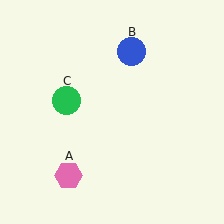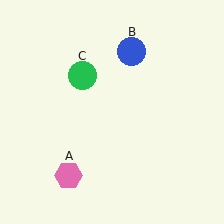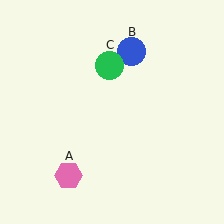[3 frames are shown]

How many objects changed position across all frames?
1 object changed position: green circle (object C).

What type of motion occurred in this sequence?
The green circle (object C) rotated clockwise around the center of the scene.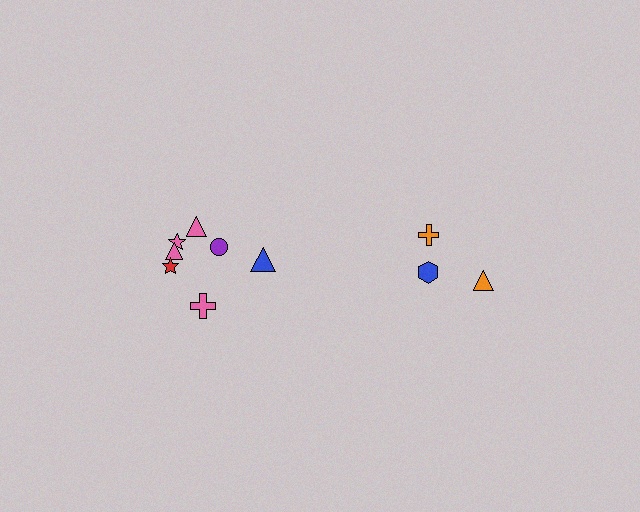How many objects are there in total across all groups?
There are 10 objects.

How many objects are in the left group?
There are 7 objects.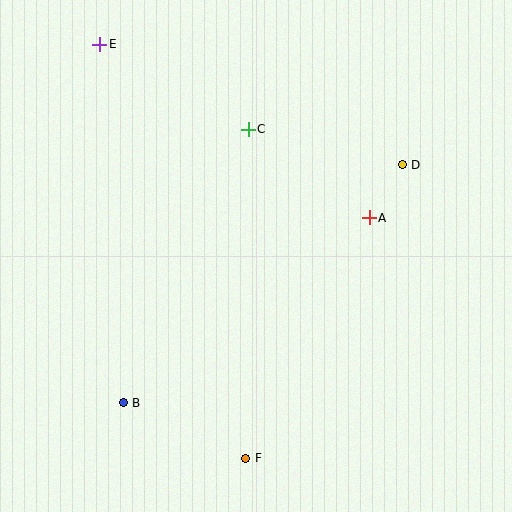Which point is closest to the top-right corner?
Point D is closest to the top-right corner.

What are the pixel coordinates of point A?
Point A is at (369, 218).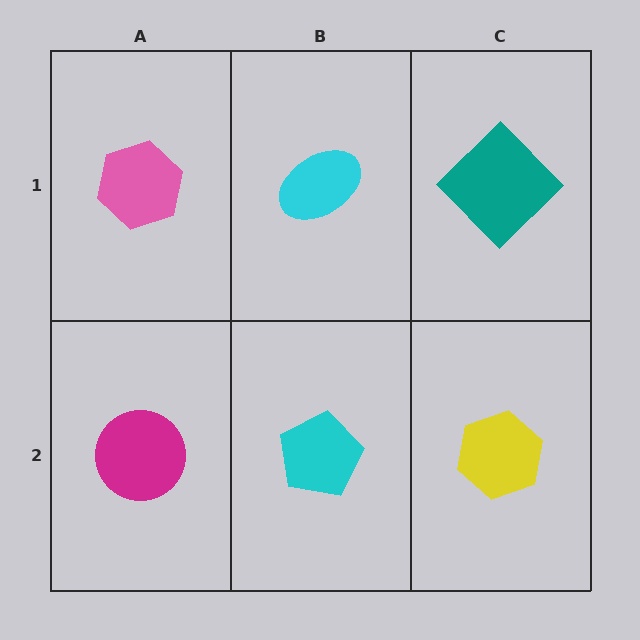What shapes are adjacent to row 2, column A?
A pink hexagon (row 1, column A), a cyan pentagon (row 2, column B).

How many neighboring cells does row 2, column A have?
2.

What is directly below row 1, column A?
A magenta circle.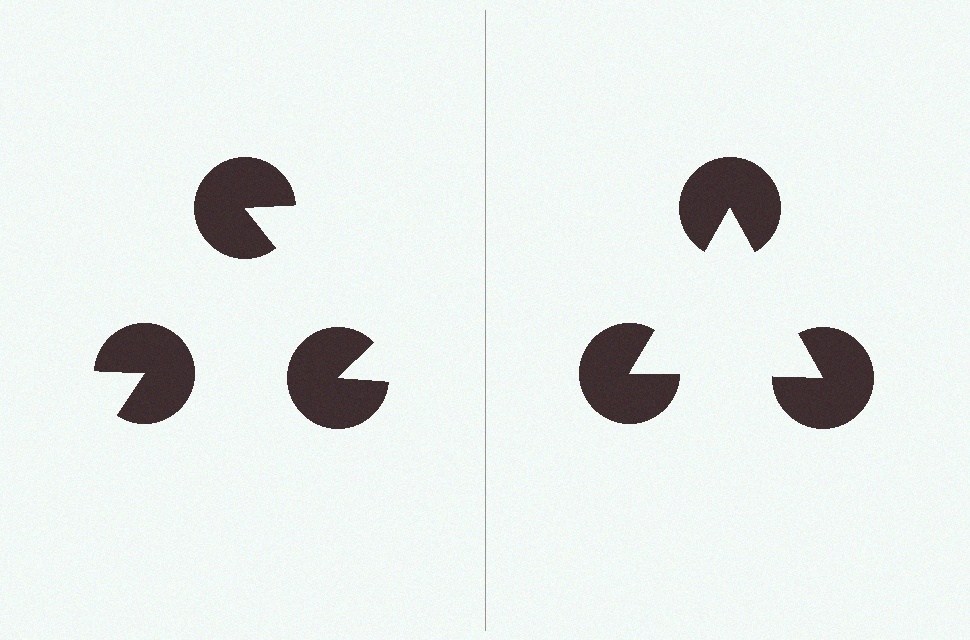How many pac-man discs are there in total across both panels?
6 — 3 on each side.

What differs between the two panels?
The pac-man discs are positioned identically on both sides; only the wedge orientations differ. On the right they align to a triangle; on the left they are misaligned.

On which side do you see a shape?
An illusory triangle appears on the right side. On the left side the wedge cuts are rotated, so no coherent shape forms.